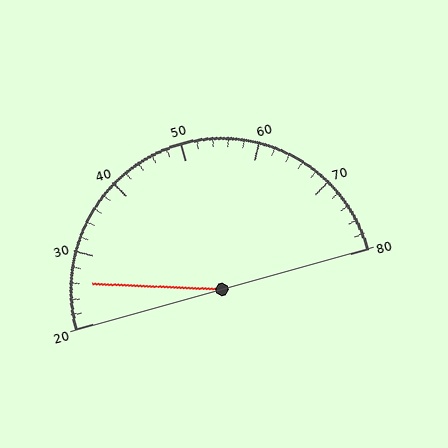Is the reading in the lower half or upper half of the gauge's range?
The reading is in the lower half of the range (20 to 80).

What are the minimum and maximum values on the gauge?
The gauge ranges from 20 to 80.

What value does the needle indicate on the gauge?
The needle indicates approximately 26.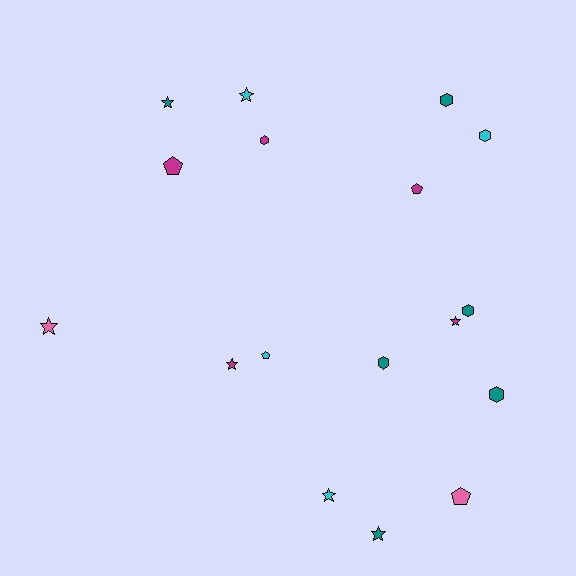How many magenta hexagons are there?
There is 1 magenta hexagon.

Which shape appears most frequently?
Star, with 7 objects.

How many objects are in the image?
There are 17 objects.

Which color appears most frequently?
Teal, with 6 objects.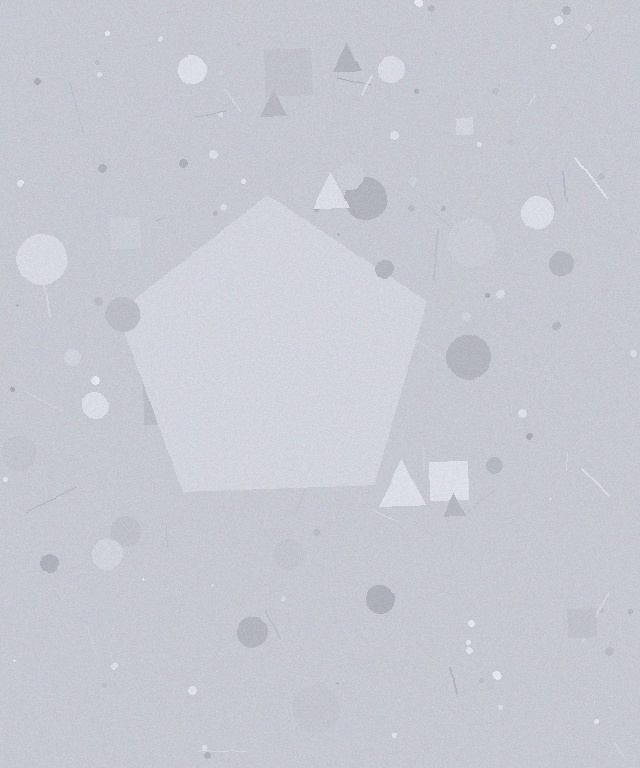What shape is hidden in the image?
A pentagon is hidden in the image.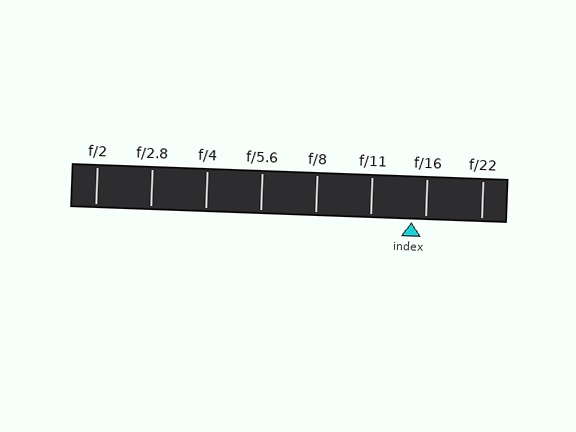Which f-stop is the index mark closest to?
The index mark is closest to f/16.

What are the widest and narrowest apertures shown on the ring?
The widest aperture shown is f/2 and the narrowest is f/22.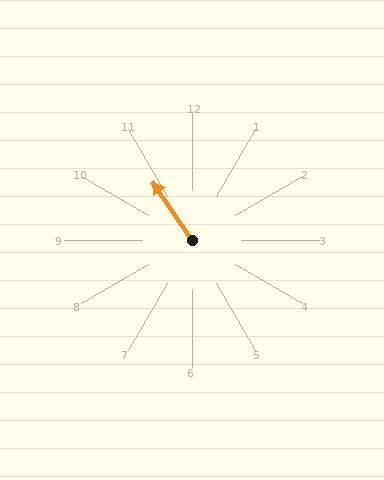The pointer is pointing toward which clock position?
Roughly 11 o'clock.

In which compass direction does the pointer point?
Northwest.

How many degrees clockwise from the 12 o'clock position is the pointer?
Approximately 326 degrees.